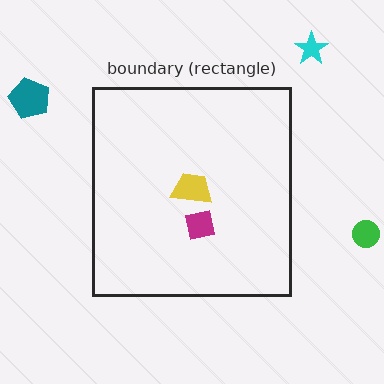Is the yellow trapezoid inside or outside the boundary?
Inside.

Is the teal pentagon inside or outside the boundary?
Outside.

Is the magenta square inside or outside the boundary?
Inside.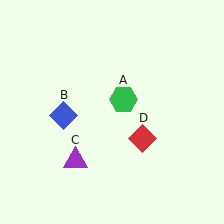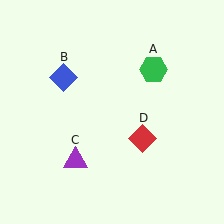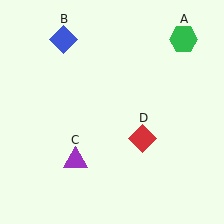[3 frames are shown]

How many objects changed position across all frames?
2 objects changed position: green hexagon (object A), blue diamond (object B).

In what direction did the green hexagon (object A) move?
The green hexagon (object A) moved up and to the right.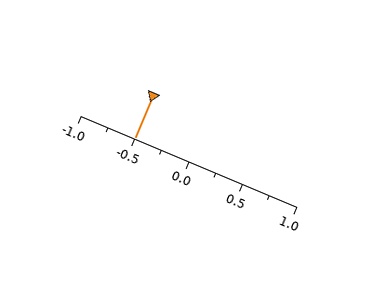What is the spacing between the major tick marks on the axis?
The major ticks are spaced 0.5 apart.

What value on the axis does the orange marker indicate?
The marker indicates approximately -0.5.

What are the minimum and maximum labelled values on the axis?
The axis runs from -1.0 to 1.0.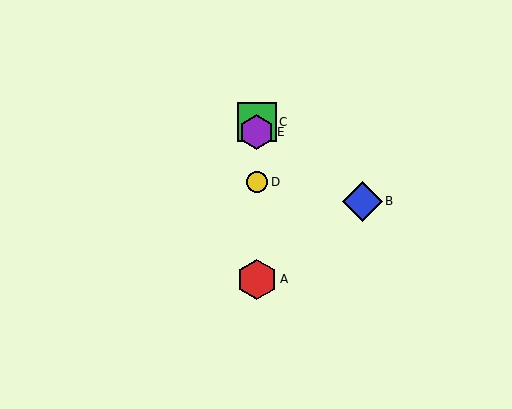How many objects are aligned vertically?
4 objects (A, C, D, E) are aligned vertically.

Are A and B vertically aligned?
No, A is at x≈257 and B is at x≈362.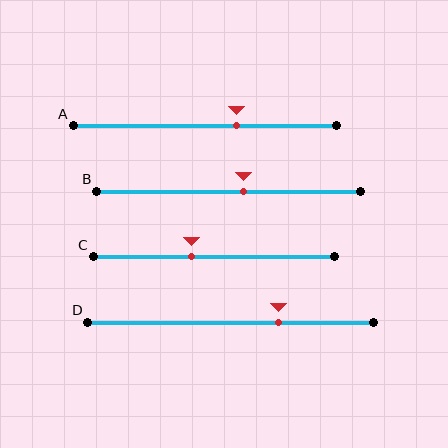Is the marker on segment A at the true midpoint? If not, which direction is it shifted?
No, the marker on segment A is shifted to the right by about 12% of the segment length.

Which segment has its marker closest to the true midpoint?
Segment B has its marker closest to the true midpoint.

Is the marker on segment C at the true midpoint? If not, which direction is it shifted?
No, the marker on segment C is shifted to the left by about 9% of the segment length.